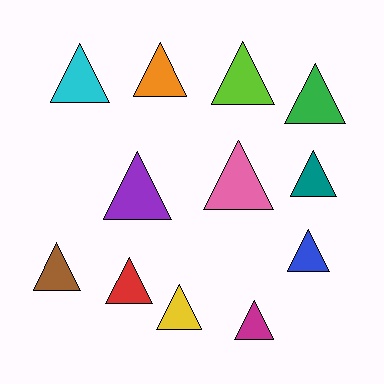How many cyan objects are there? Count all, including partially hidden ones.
There is 1 cyan object.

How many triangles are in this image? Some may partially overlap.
There are 12 triangles.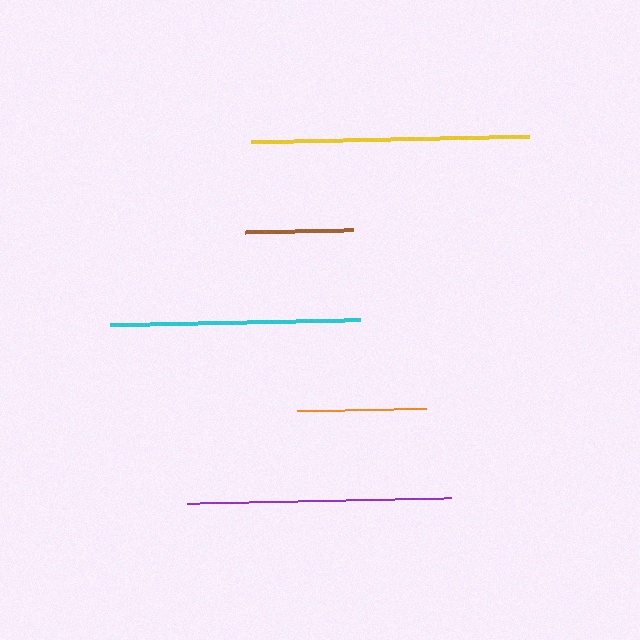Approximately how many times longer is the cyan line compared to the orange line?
The cyan line is approximately 2.0 times the length of the orange line.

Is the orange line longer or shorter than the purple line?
The purple line is longer than the orange line.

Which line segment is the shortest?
The brown line is the shortest at approximately 108 pixels.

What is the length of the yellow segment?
The yellow segment is approximately 277 pixels long.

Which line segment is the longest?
The yellow line is the longest at approximately 277 pixels.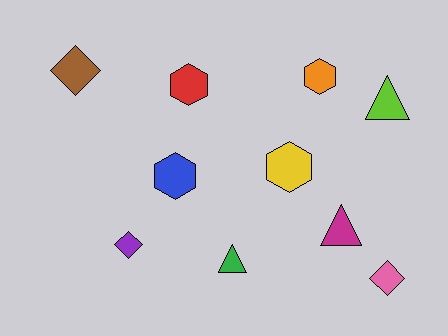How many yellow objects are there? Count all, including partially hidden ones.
There is 1 yellow object.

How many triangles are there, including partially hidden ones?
There are 3 triangles.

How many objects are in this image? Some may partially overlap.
There are 10 objects.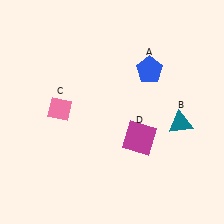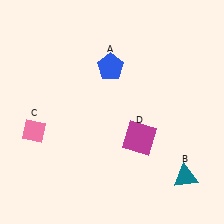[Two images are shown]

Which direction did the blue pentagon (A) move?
The blue pentagon (A) moved left.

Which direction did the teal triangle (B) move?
The teal triangle (B) moved down.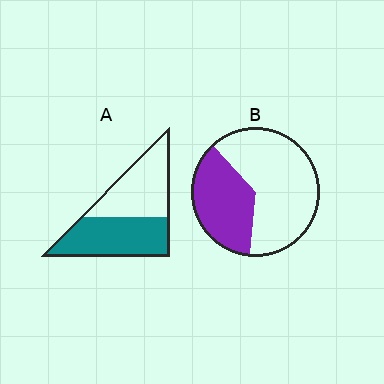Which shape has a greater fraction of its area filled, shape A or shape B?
Shape A.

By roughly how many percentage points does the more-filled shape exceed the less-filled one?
By roughly 15 percentage points (A over B).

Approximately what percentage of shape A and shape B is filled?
A is approximately 50% and B is approximately 35%.